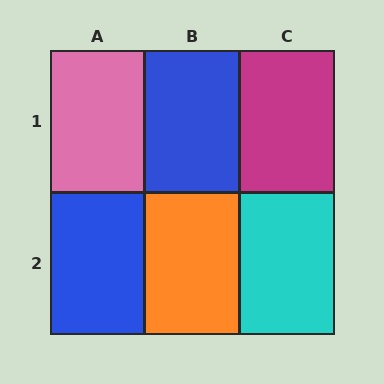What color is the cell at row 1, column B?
Blue.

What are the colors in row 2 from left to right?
Blue, orange, cyan.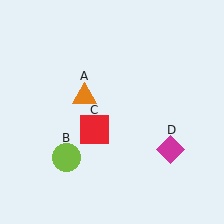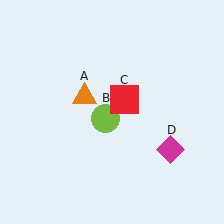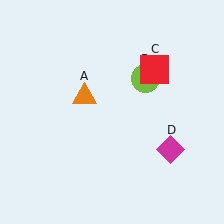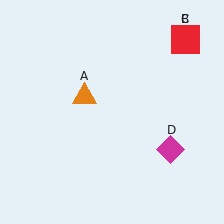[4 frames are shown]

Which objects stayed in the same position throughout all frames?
Orange triangle (object A) and magenta diamond (object D) remained stationary.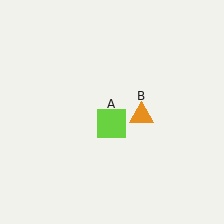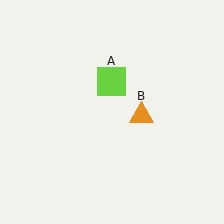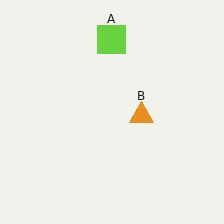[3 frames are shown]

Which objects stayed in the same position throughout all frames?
Orange triangle (object B) remained stationary.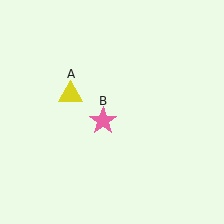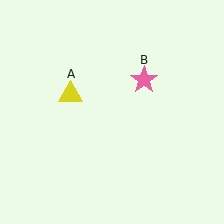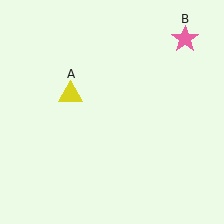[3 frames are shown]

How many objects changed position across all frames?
1 object changed position: pink star (object B).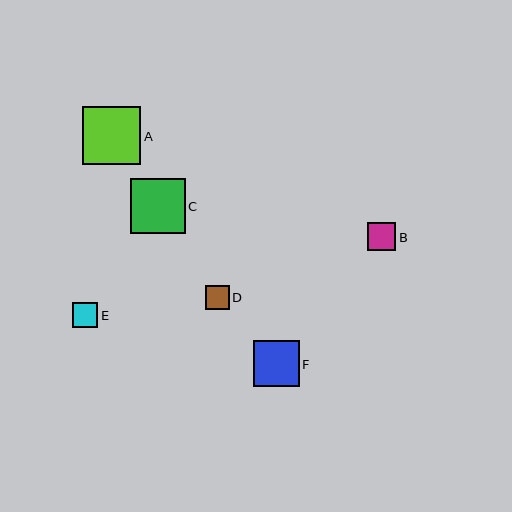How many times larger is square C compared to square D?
Square C is approximately 2.3 times the size of square D.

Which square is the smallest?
Square D is the smallest with a size of approximately 24 pixels.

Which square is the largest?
Square A is the largest with a size of approximately 58 pixels.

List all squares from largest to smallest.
From largest to smallest: A, C, F, B, E, D.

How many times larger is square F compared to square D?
Square F is approximately 1.9 times the size of square D.